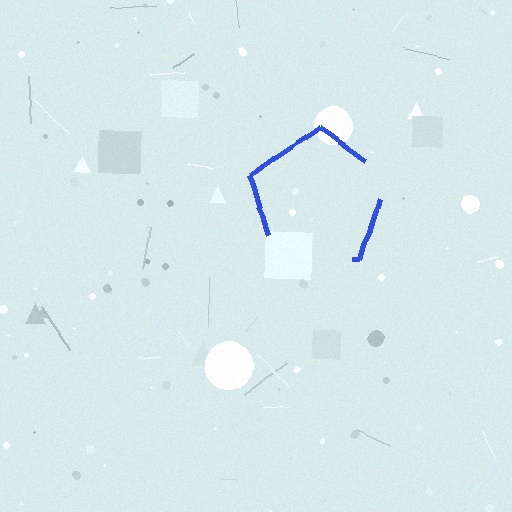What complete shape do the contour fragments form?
The contour fragments form a pentagon.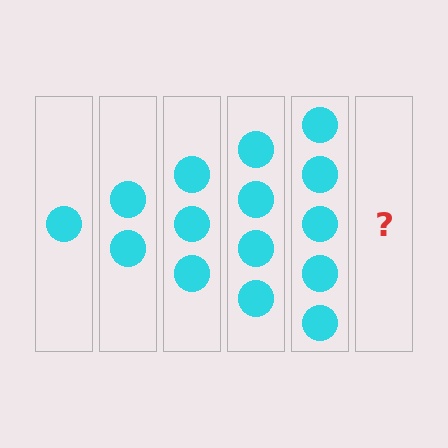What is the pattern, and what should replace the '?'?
The pattern is that each step adds one more circle. The '?' should be 6 circles.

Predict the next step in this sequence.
The next step is 6 circles.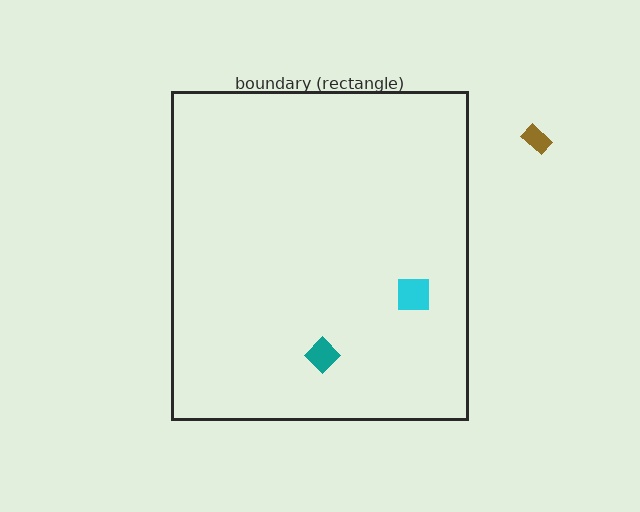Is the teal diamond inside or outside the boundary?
Inside.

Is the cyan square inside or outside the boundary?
Inside.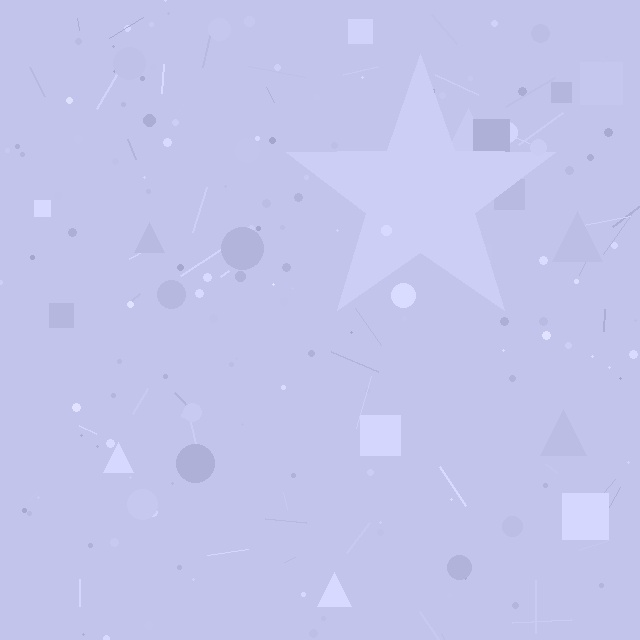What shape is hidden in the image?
A star is hidden in the image.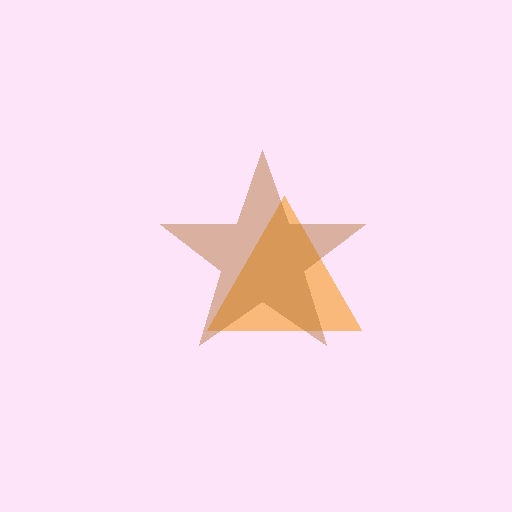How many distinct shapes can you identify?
There are 2 distinct shapes: an orange triangle, a brown star.